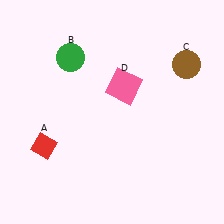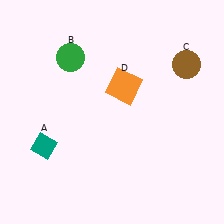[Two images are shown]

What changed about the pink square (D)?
In Image 1, D is pink. In Image 2, it changed to orange.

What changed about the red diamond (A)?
In Image 1, A is red. In Image 2, it changed to teal.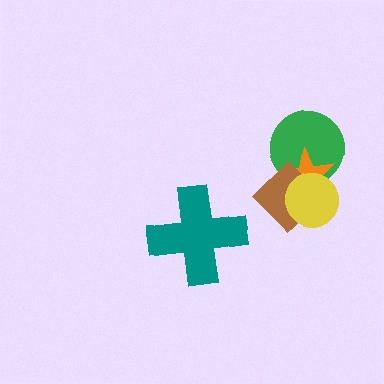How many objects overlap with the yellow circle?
3 objects overlap with the yellow circle.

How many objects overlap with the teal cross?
0 objects overlap with the teal cross.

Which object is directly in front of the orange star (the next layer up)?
The brown diamond is directly in front of the orange star.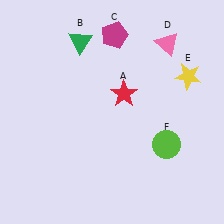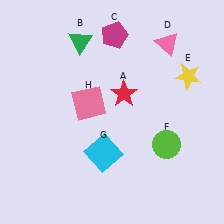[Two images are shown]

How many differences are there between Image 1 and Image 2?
There are 2 differences between the two images.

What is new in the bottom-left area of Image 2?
A cyan square (G) was added in the bottom-left area of Image 2.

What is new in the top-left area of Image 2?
A pink square (H) was added in the top-left area of Image 2.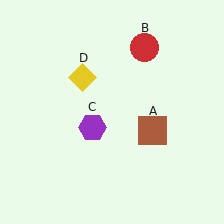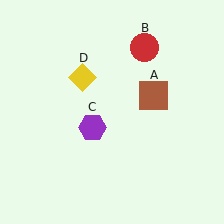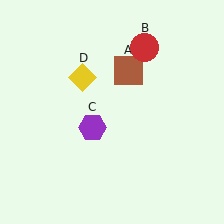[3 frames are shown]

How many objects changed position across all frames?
1 object changed position: brown square (object A).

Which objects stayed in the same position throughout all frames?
Red circle (object B) and purple hexagon (object C) and yellow diamond (object D) remained stationary.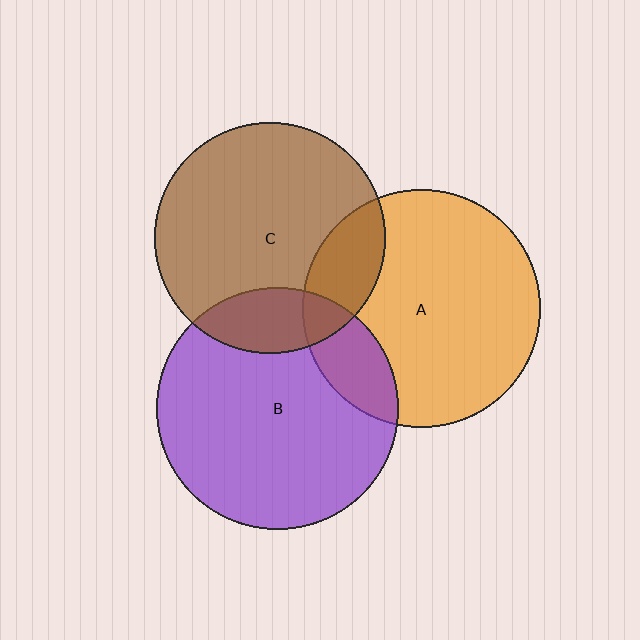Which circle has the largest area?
Circle B (purple).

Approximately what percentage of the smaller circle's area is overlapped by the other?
Approximately 15%.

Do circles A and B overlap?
Yes.